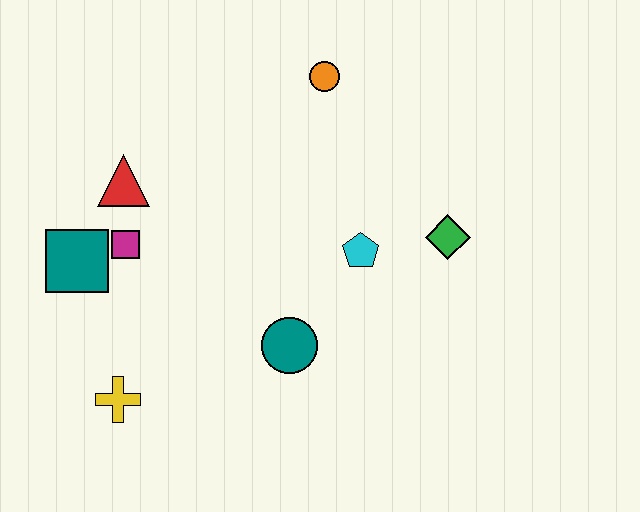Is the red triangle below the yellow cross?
No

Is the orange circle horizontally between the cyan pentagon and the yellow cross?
Yes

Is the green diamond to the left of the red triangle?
No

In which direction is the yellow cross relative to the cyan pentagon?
The yellow cross is to the left of the cyan pentagon.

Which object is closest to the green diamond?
The cyan pentagon is closest to the green diamond.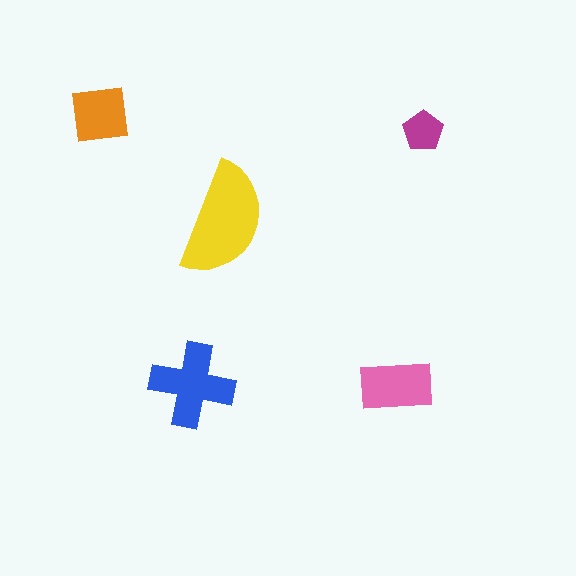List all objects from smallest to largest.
The magenta pentagon, the orange square, the pink rectangle, the blue cross, the yellow semicircle.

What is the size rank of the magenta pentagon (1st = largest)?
5th.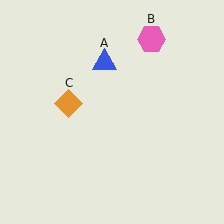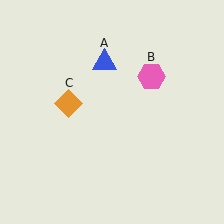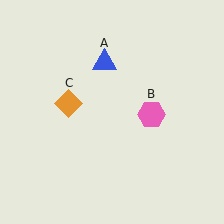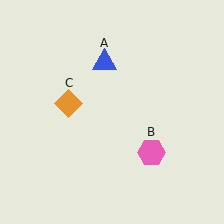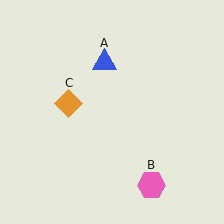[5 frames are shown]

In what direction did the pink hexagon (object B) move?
The pink hexagon (object B) moved down.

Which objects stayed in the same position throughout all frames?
Blue triangle (object A) and orange diamond (object C) remained stationary.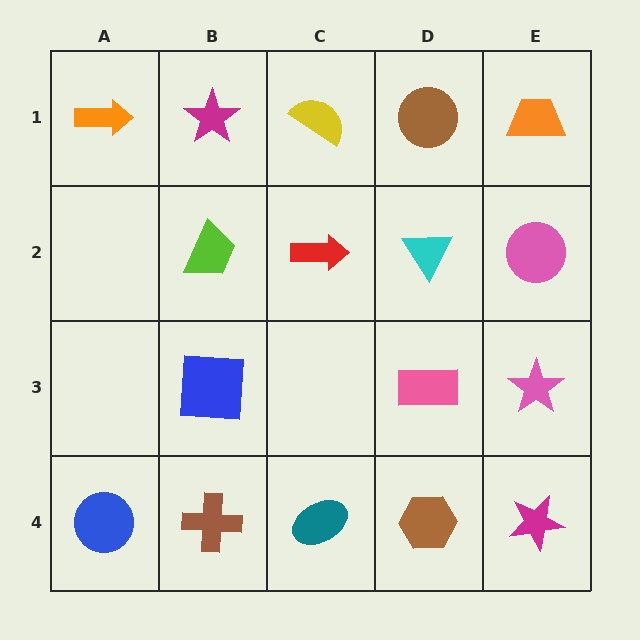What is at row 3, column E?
A pink star.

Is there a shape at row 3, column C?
No, that cell is empty.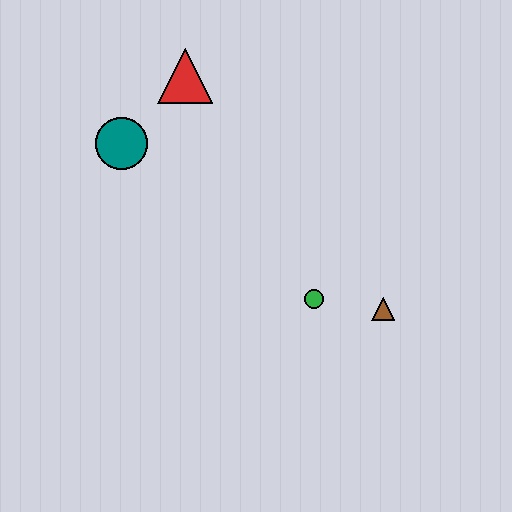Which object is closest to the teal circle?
The red triangle is closest to the teal circle.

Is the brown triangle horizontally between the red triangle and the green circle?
No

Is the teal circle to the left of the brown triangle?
Yes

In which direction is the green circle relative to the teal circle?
The green circle is to the right of the teal circle.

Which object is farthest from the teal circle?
The brown triangle is farthest from the teal circle.